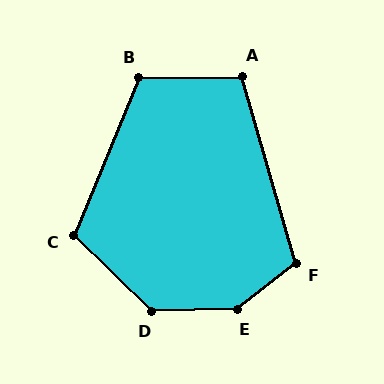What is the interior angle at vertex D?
Approximately 134 degrees (obtuse).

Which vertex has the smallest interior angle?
A, at approximately 105 degrees.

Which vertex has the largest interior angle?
E, at approximately 143 degrees.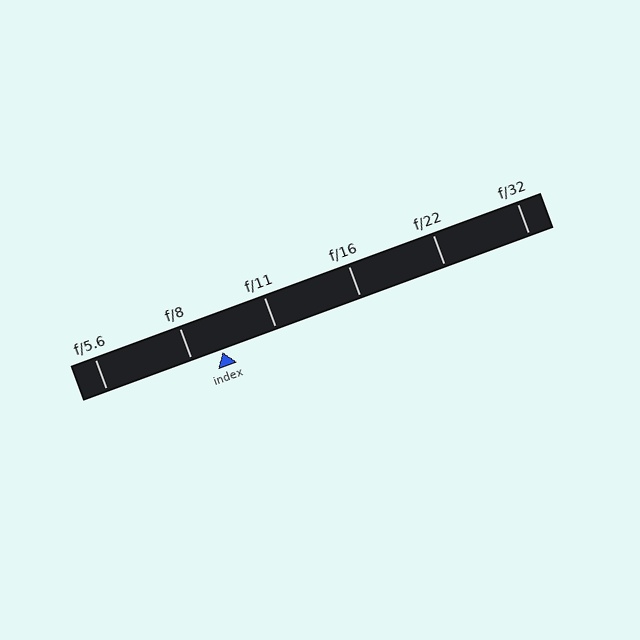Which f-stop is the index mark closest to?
The index mark is closest to f/8.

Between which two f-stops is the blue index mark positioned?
The index mark is between f/8 and f/11.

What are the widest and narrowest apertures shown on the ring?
The widest aperture shown is f/5.6 and the narrowest is f/32.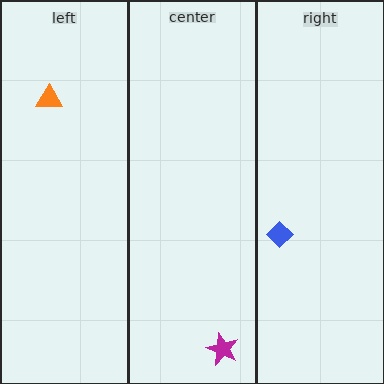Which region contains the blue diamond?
The right region.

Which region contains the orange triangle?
The left region.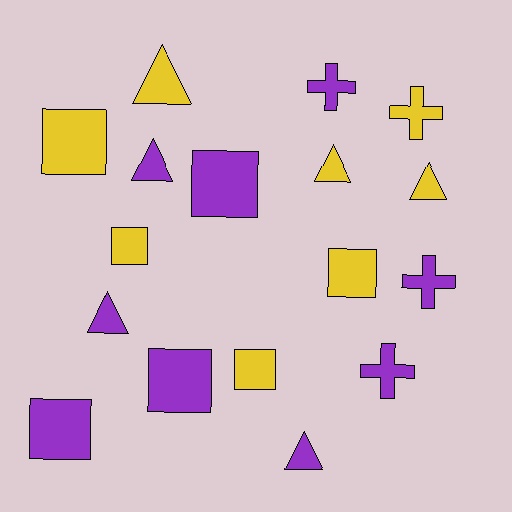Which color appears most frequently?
Purple, with 9 objects.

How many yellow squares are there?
There are 4 yellow squares.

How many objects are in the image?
There are 17 objects.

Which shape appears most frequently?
Square, with 7 objects.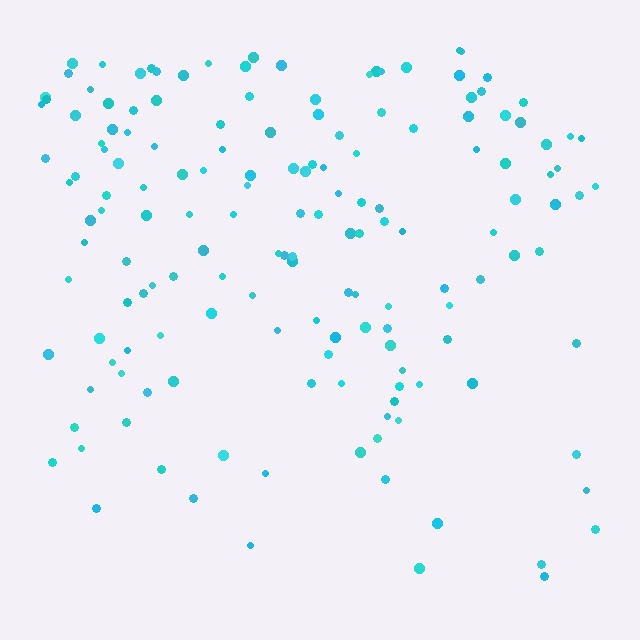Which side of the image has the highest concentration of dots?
The top.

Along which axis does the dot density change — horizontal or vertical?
Vertical.